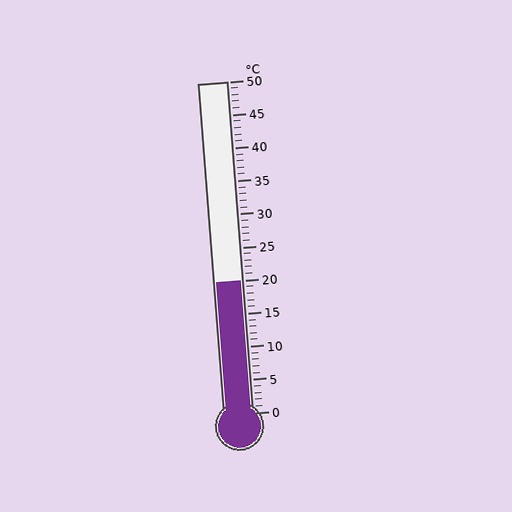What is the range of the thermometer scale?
The thermometer scale ranges from 0°C to 50°C.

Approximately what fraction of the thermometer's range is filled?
The thermometer is filled to approximately 40% of its range.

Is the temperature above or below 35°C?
The temperature is below 35°C.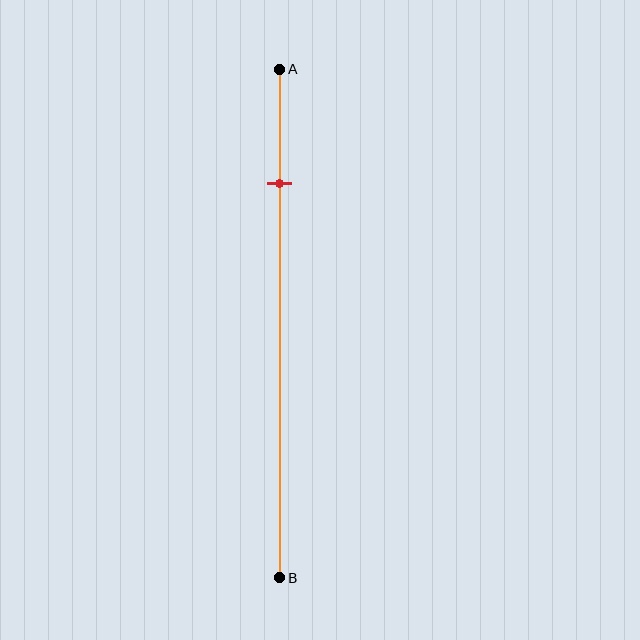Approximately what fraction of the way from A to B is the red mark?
The red mark is approximately 20% of the way from A to B.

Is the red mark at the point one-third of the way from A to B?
No, the mark is at about 20% from A, not at the 33% one-third point.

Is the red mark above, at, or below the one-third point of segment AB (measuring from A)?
The red mark is above the one-third point of segment AB.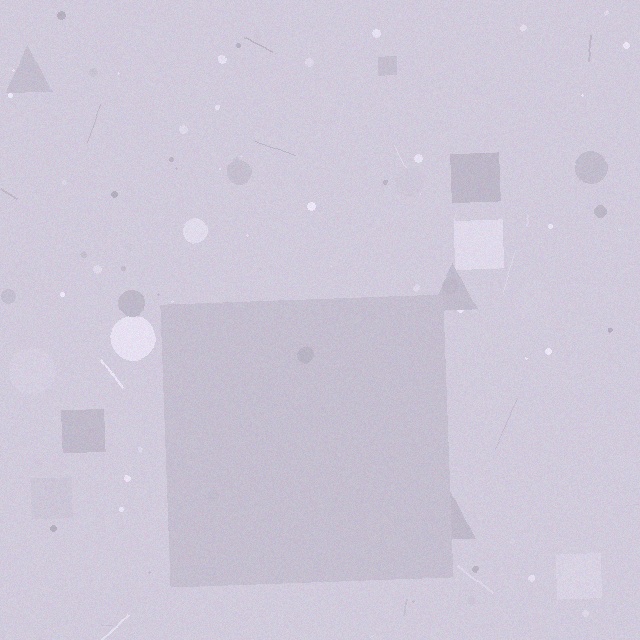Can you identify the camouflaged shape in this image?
The camouflaged shape is a square.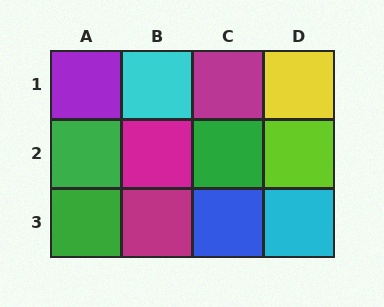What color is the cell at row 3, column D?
Cyan.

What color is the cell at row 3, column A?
Green.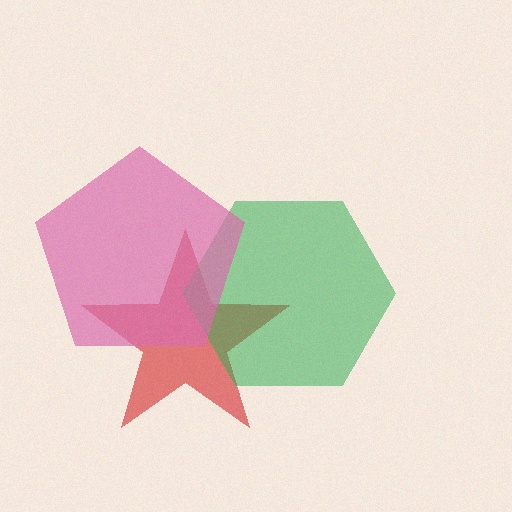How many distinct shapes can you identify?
There are 3 distinct shapes: a red star, a green hexagon, a pink pentagon.